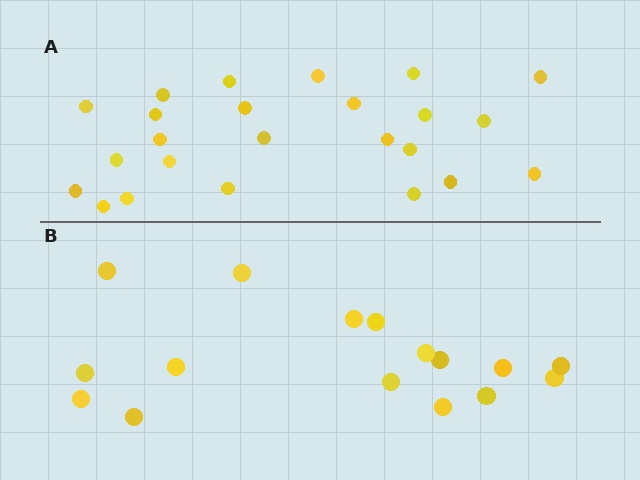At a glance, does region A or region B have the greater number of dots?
Region A (the top region) has more dots.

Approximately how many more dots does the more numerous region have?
Region A has roughly 8 or so more dots than region B.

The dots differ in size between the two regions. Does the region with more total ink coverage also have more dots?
No. Region B has more total ink coverage because its dots are larger, but region A actually contains more individual dots. Total area can be misleading — the number of items is what matters here.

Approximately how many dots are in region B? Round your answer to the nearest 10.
About 20 dots. (The exact count is 16, which rounds to 20.)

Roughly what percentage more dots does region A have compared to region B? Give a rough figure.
About 50% more.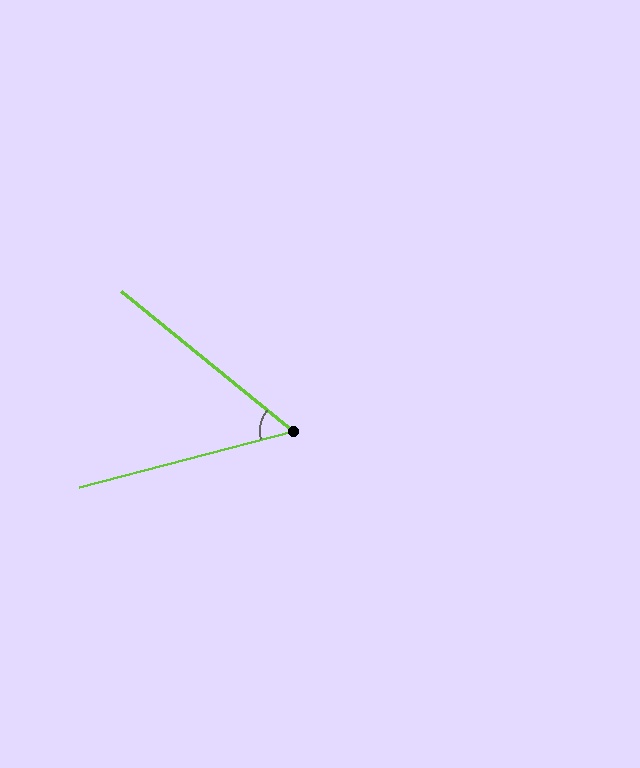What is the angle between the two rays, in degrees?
Approximately 54 degrees.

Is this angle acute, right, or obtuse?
It is acute.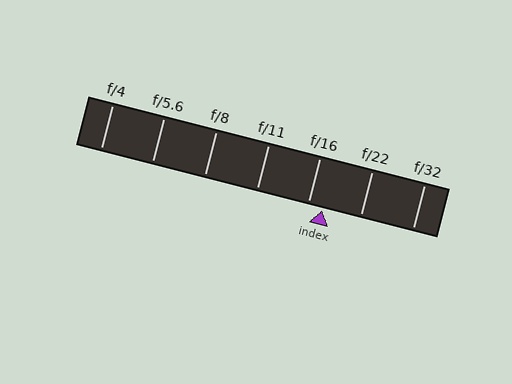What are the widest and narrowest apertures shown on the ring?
The widest aperture shown is f/4 and the narrowest is f/32.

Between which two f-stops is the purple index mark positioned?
The index mark is between f/16 and f/22.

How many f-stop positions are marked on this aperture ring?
There are 7 f-stop positions marked.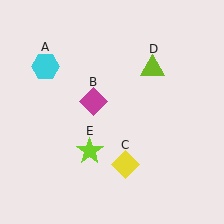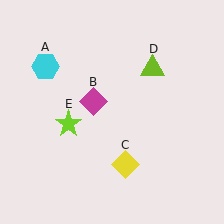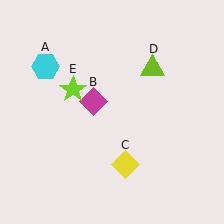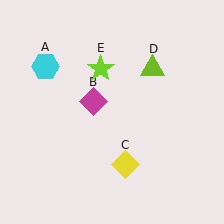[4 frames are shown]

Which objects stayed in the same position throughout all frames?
Cyan hexagon (object A) and magenta diamond (object B) and yellow diamond (object C) and lime triangle (object D) remained stationary.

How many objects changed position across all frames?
1 object changed position: lime star (object E).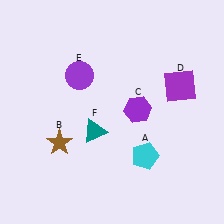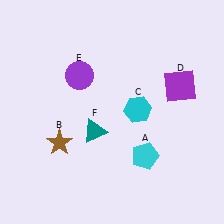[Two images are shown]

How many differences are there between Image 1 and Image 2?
There is 1 difference between the two images.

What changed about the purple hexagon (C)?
In Image 1, C is purple. In Image 2, it changed to cyan.